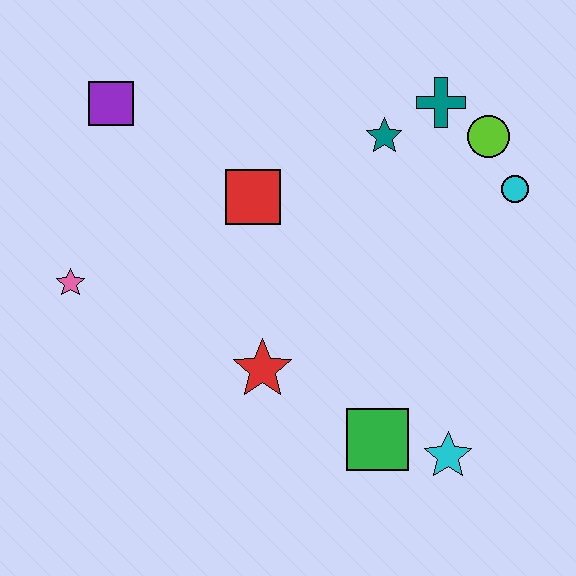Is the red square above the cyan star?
Yes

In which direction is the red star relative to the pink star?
The red star is to the right of the pink star.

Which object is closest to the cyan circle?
The lime circle is closest to the cyan circle.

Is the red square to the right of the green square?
No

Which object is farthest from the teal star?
The pink star is farthest from the teal star.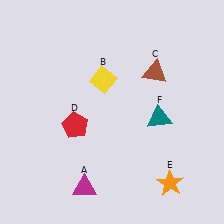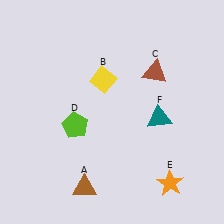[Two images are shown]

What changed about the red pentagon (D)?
In Image 1, D is red. In Image 2, it changed to lime.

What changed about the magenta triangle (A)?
In Image 1, A is magenta. In Image 2, it changed to brown.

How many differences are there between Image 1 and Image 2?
There are 2 differences between the two images.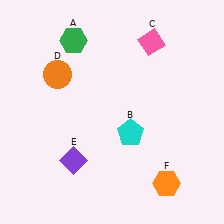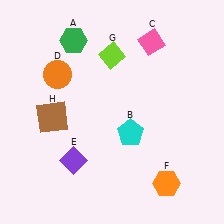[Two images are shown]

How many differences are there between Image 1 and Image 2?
There are 2 differences between the two images.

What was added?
A lime diamond (G), a brown square (H) were added in Image 2.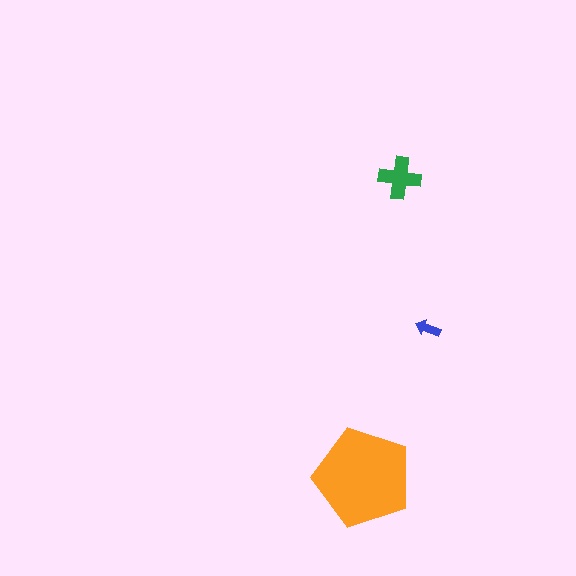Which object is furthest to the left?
The orange pentagon is leftmost.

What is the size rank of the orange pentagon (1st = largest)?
1st.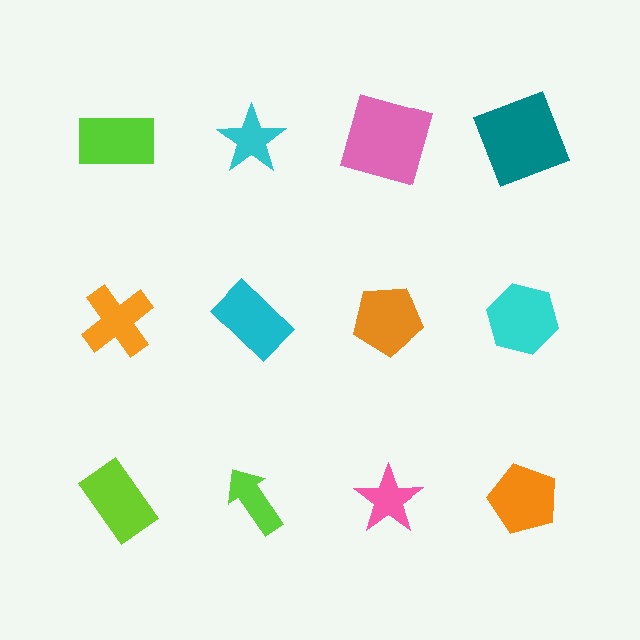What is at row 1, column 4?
A teal square.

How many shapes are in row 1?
4 shapes.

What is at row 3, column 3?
A pink star.